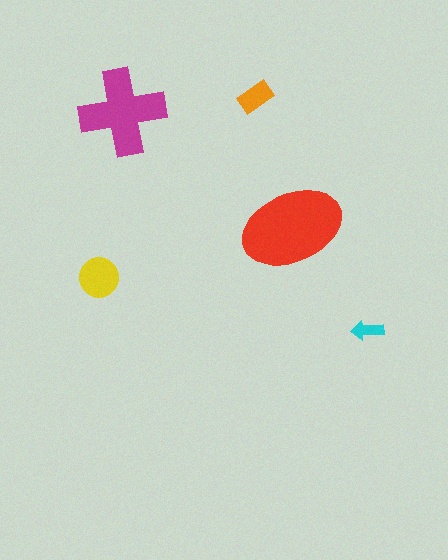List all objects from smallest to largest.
The cyan arrow, the orange rectangle, the yellow circle, the magenta cross, the red ellipse.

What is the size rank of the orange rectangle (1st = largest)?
4th.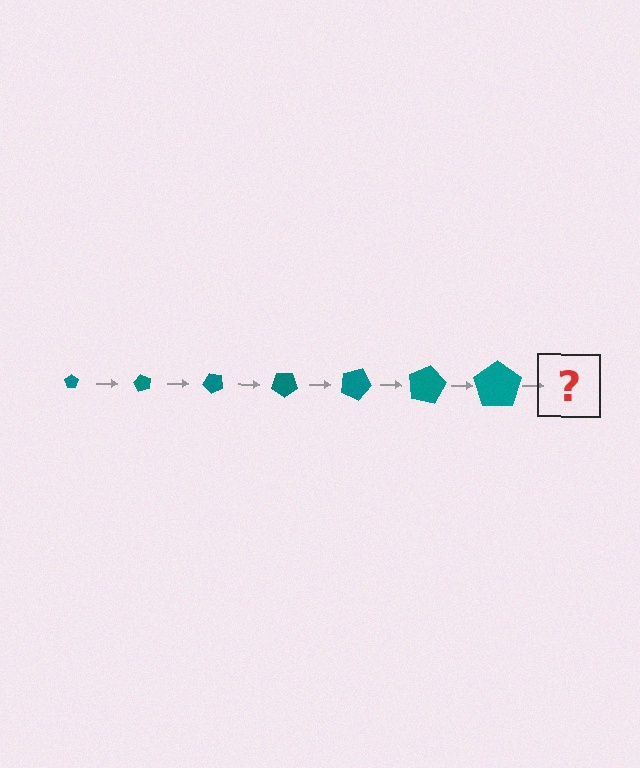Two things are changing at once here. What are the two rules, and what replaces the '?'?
The two rules are that the pentagon grows larger each step and it rotates 60 degrees each step. The '?' should be a pentagon, larger than the previous one and rotated 420 degrees from the start.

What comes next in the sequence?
The next element should be a pentagon, larger than the previous one and rotated 420 degrees from the start.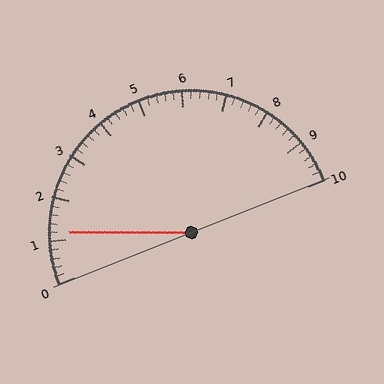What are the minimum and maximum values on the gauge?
The gauge ranges from 0 to 10.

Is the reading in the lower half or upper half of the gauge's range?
The reading is in the lower half of the range (0 to 10).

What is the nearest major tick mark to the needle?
The nearest major tick mark is 1.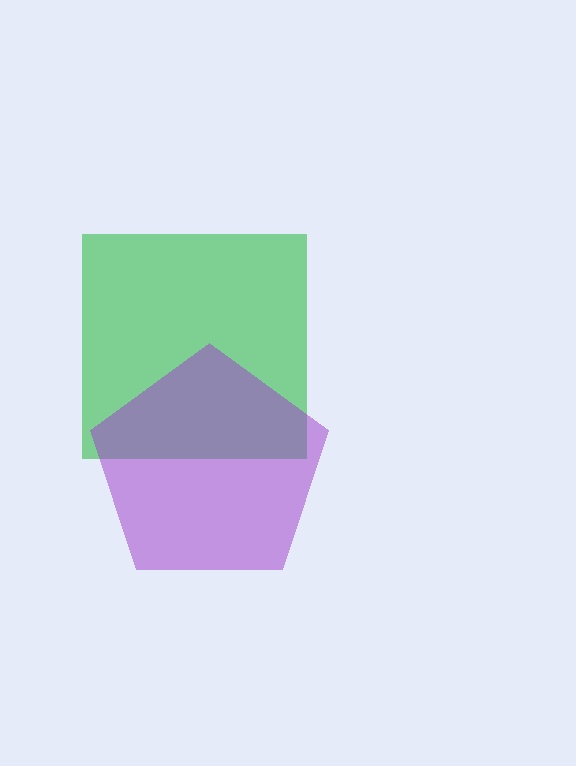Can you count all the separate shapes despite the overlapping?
Yes, there are 2 separate shapes.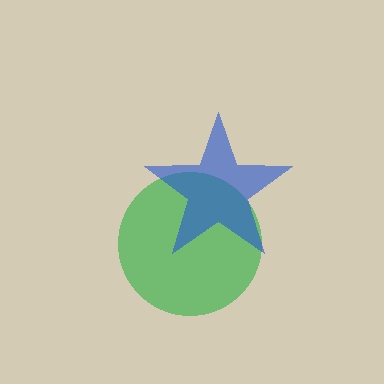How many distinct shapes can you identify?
There are 2 distinct shapes: a green circle, a blue star.